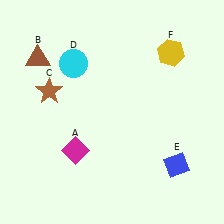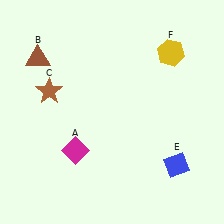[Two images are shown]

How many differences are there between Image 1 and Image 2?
There is 1 difference between the two images.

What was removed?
The cyan circle (D) was removed in Image 2.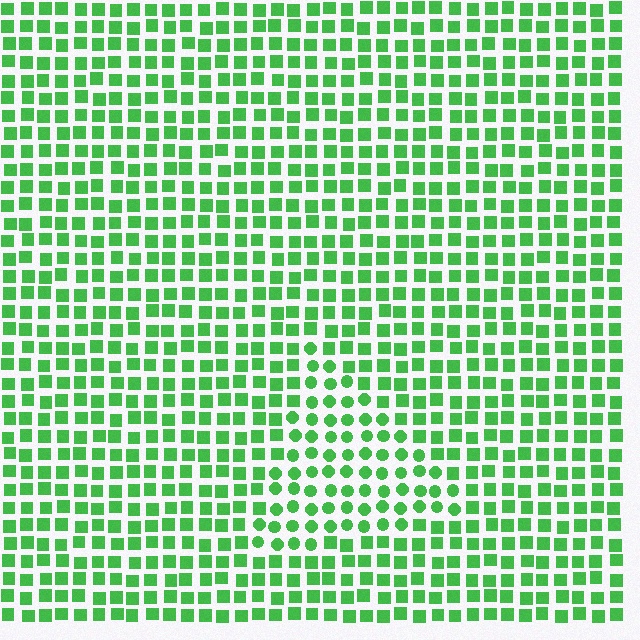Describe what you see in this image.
The image is filled with small green elements arranged in a uniform grid. A triangle-shaped region contains circles, while the surrounding area contains squares. The boundary is defined purely by the change in element shape.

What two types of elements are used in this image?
The image uses circles inside the triangle region and squares outside it.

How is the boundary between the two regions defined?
The boundary is defined by a change in element shape: circles inside vs. squares outside. All elements share the same color and spacing.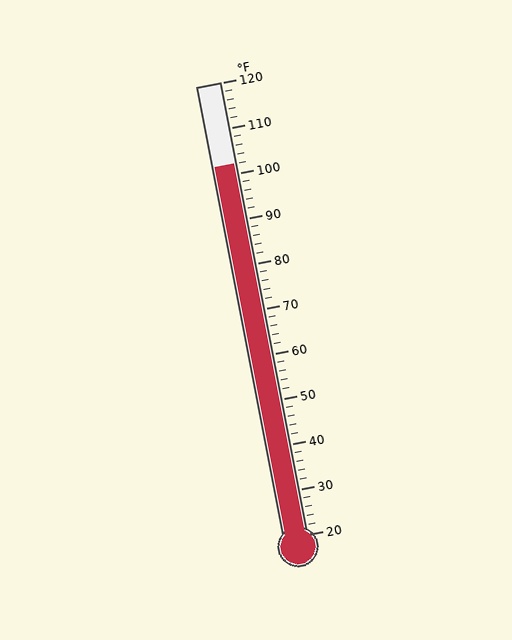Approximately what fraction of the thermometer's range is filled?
The thermometer is filled to approximately 80% of its range.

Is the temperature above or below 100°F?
The temperature is above 100°F.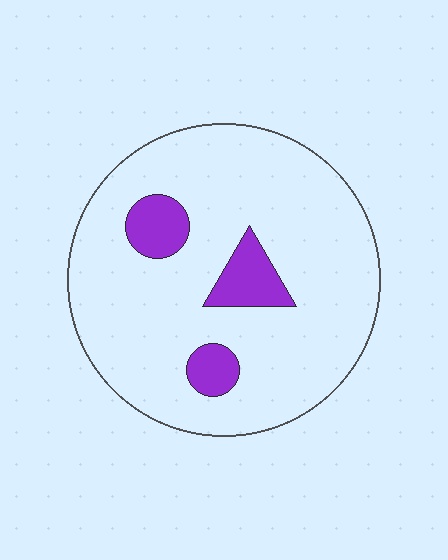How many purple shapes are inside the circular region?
3.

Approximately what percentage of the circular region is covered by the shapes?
Approximately 10%.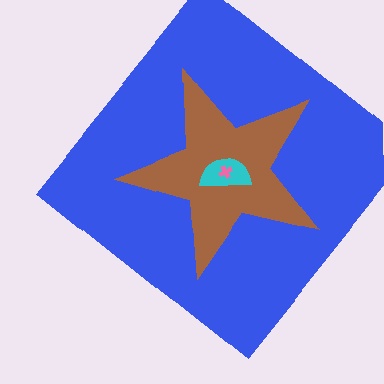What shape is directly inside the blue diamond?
The brown star.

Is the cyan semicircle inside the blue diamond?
Yes.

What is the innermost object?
The pink cross.